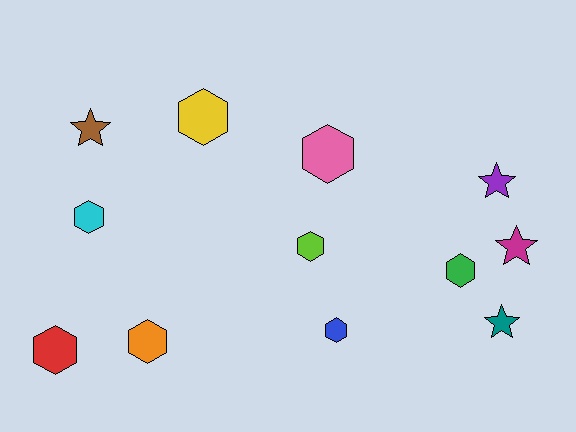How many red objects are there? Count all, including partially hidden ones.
There is 1 red object.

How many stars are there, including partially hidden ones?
There are 4 stars.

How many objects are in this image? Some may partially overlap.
There are 12 objects.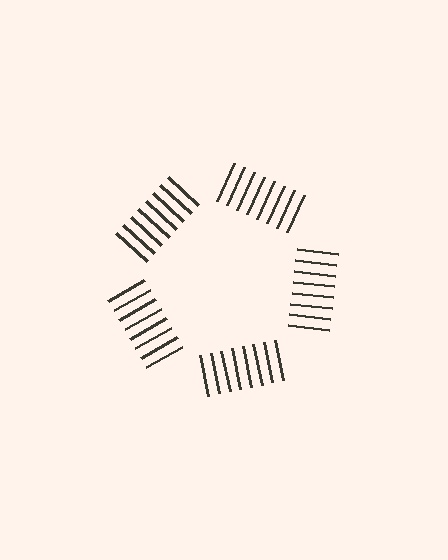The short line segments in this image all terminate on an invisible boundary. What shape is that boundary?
An illusory pentagon — the line segments terminate on its edges but no continuous stroke is drawn.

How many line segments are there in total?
40 — 8 along each of the 5 edges.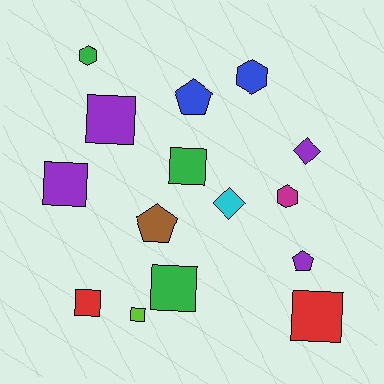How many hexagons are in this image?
There are 3 hexagons.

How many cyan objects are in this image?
There is 1 cyan object.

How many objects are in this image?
There are 15 objects.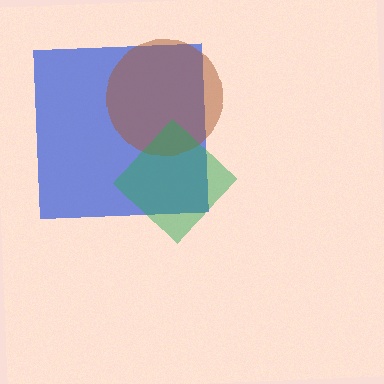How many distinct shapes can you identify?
There are 3 distinct shapes: a blue square, a brown circle, a green diamond.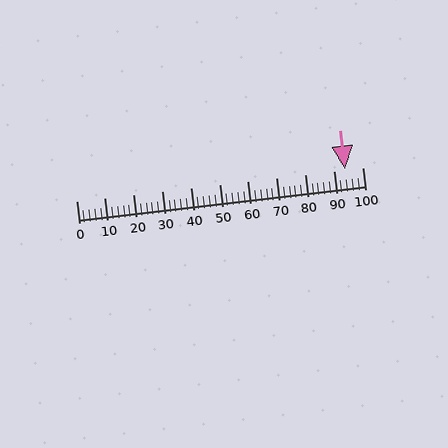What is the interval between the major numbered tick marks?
The major tick marks are spaced 10 units apart.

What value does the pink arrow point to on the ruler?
The pink arrow points to approximately 94.